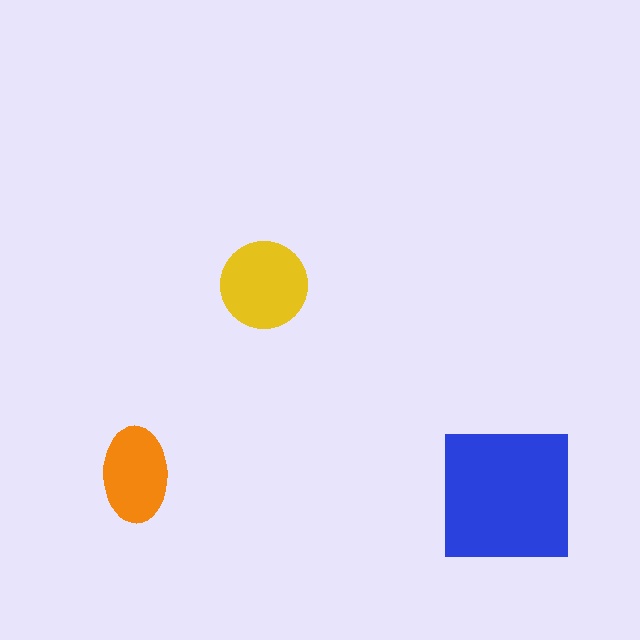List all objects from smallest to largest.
The orange ellipse, the yellow circle, the blue square.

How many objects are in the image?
There are 3 objects in the image.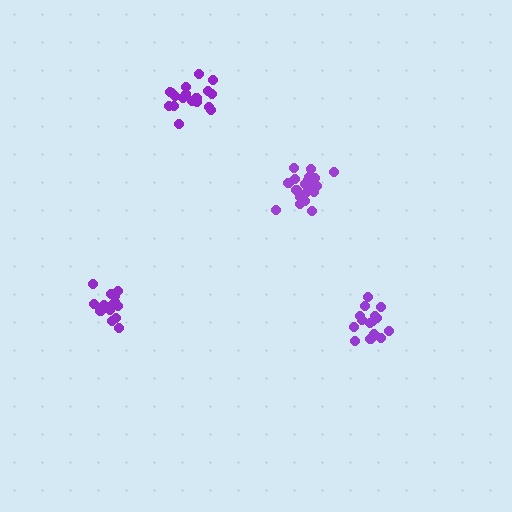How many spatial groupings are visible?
There are 4 spatial groupings.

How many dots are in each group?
Group 1: 20 dots, Group 2: 15 dots, Group 3: 18 dots, Group 4: 15 dots (68 total).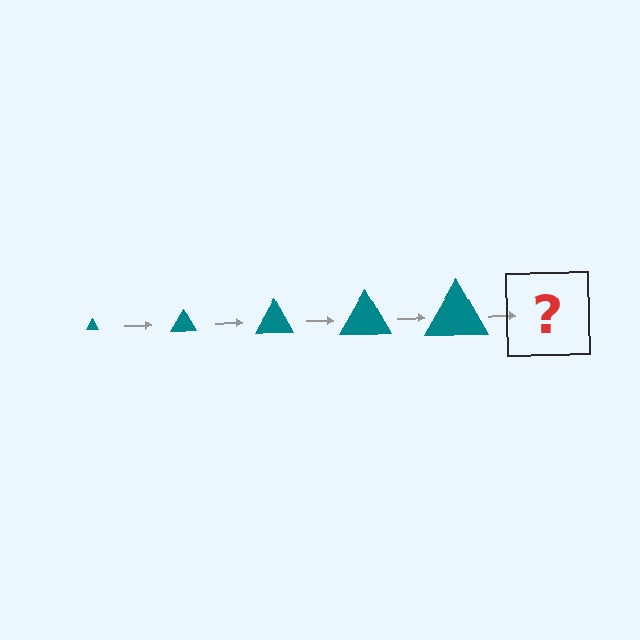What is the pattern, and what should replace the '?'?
The pattern is that the triangle gets progressively larger each step. The '?' should be a teal triangle, larger than the previous one.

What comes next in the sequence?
The next element should be a teal triangle, larger than the previous one.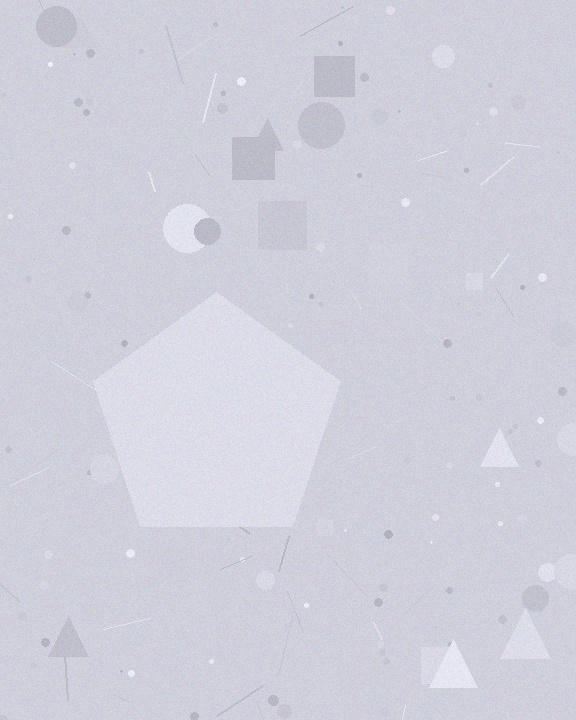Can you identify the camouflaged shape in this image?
The camouflaged shape is a pentagon.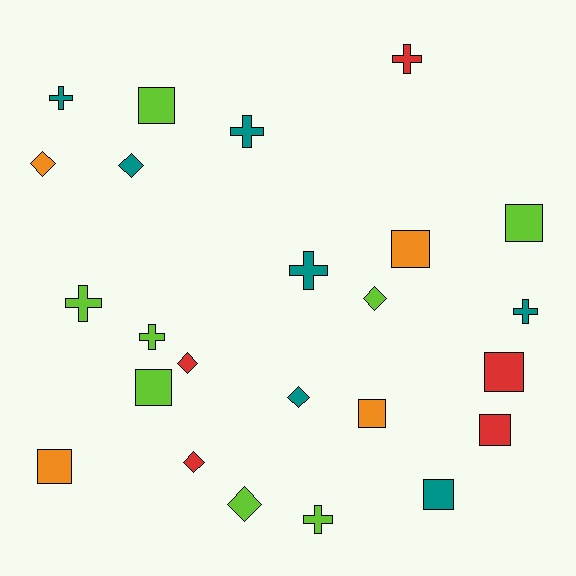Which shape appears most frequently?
Square, with 9 objects.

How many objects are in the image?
There are 24 objects.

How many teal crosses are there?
There are 4 teal crosses.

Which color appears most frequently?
Lime, with 8 objects.